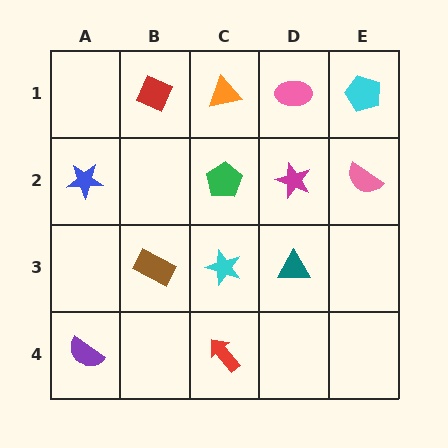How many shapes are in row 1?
4 shapes.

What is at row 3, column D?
A teal triangle.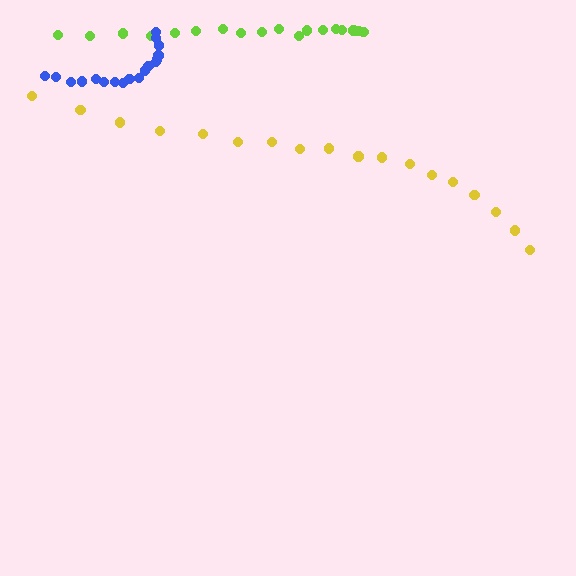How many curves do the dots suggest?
There are 3 distinct paths.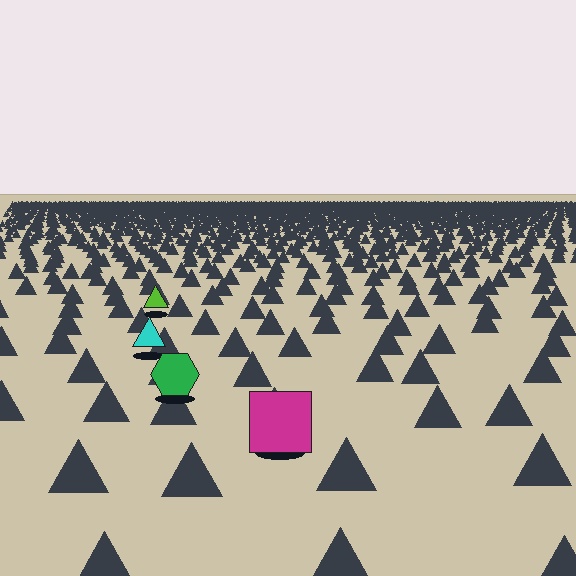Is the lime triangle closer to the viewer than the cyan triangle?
No. The cyan triangle is closer — you can tell from the texture gradient: the ground texture is coarser near it.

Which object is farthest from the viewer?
The lime triangle is farthest from the viewer. It appears smaller and the ground texture around it is denser.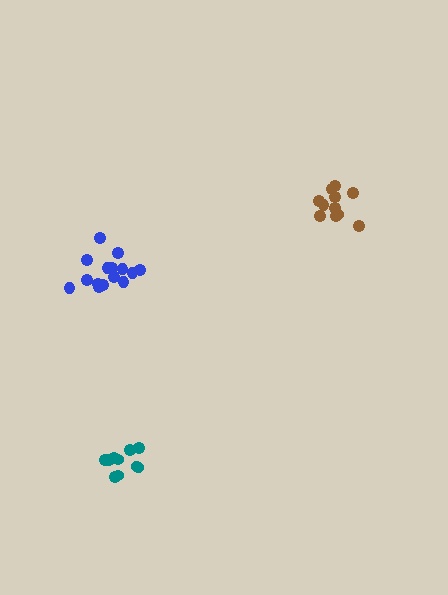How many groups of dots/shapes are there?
There are 3 groups.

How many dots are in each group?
Group 1: 15 dots, Group 2: 10 dots, Group 3: 11 dots (36 total).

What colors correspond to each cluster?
The clusters are colored: blue, teal, brown.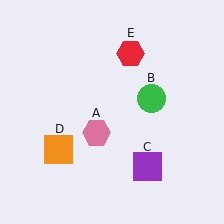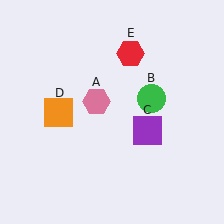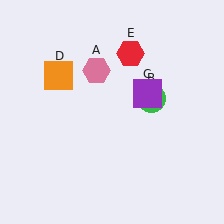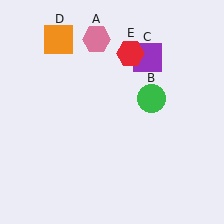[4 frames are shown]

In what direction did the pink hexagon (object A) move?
The pink hexagon (object A) moved up.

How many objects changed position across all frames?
3 objects changed position: pink hexagon (object A), purple square (object C), orange square (object D).